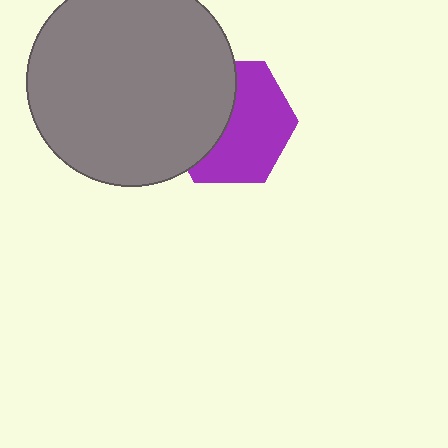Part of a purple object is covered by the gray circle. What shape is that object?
It is a hexagon.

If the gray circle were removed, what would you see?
You would see the complete purple hexagon.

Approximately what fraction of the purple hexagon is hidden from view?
Roughly 42% of the purple hexagon is hidden behind the gray circle.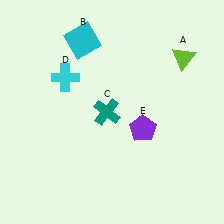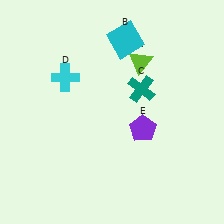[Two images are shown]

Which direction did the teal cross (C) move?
The teal cross (C) moved right.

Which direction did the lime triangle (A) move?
The lime triangle (A) moved left.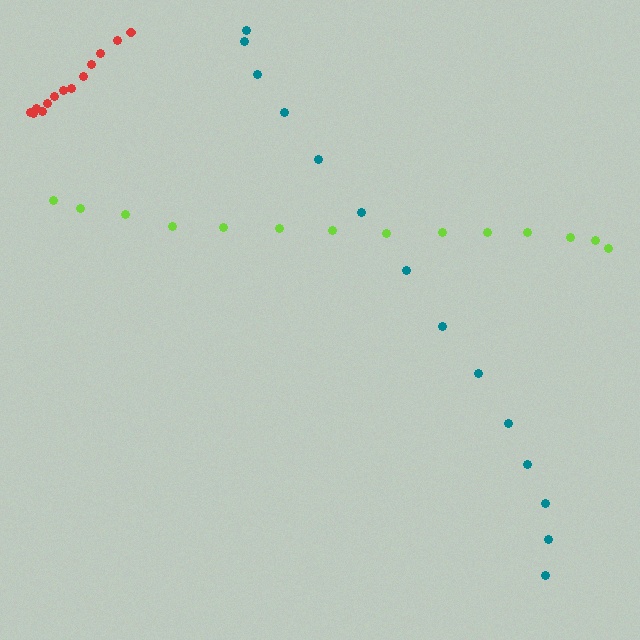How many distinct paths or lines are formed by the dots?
There are 3 distinct paths.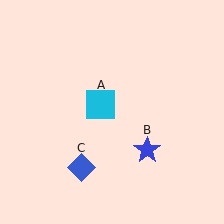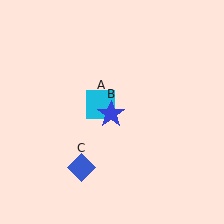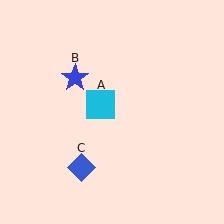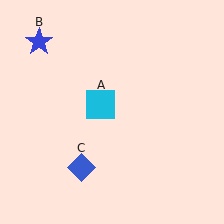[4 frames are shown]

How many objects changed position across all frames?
1 object changed position: blue star (object B).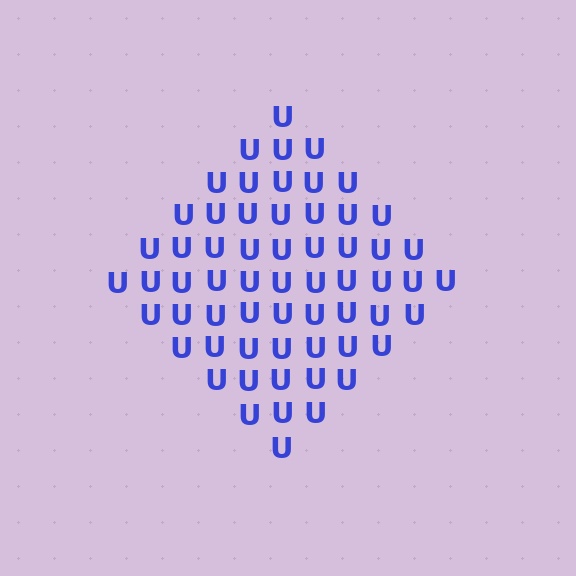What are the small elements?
The small elements are letter U's.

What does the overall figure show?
The overall figure shows a diamond.